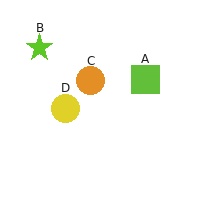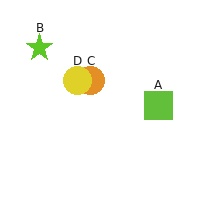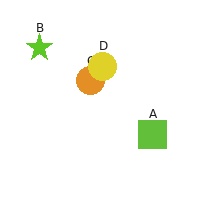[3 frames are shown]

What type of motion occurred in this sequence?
The lime square (object A), yellow circle (object D) rotated clockwise around the center of the scene.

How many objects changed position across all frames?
2 objects changed position: lime square (object A), yellow circle (object D).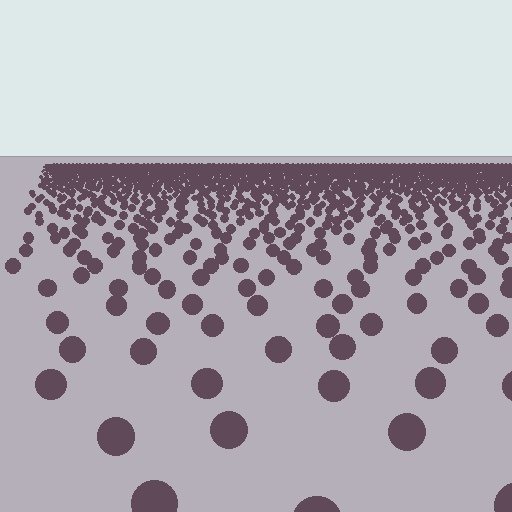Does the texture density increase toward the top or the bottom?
Density increases toward the top.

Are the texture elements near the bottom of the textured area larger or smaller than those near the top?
Larger. Near the bottom, elements are closer to the viewer and appear at a bigger on-screen size.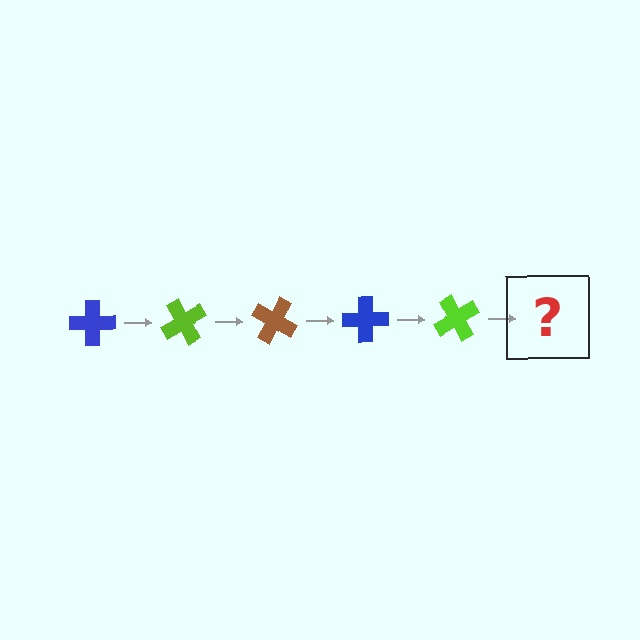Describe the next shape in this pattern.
It should be a brown cross, rotated 300 degrees from the start.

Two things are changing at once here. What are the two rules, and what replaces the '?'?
The two rules are that it rotates 60 degrees each step and the color cycles through blue, lime, and brown. The '?' should be a brown cross, rotated 300 degrees from the start.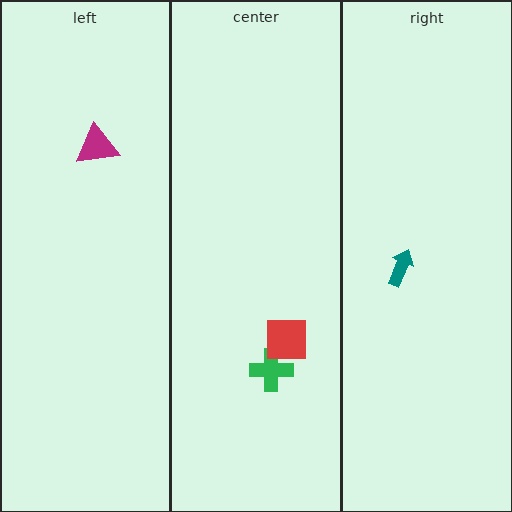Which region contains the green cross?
The center region.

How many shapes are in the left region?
1.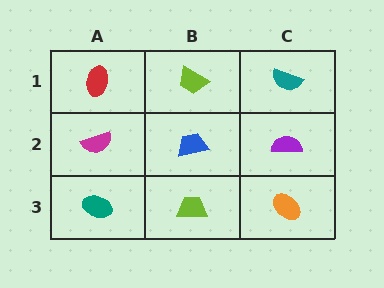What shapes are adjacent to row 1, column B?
A blue trapezoid (row 2, column B), a red ellipse (row 1, column A), a teal semicircle (row 1, column C).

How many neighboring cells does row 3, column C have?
2.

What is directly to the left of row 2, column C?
A blue trapezoid.